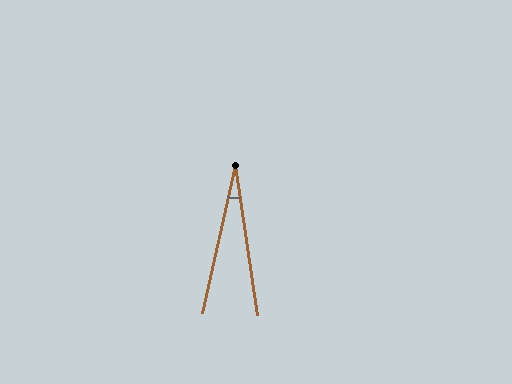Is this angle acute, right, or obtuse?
It is acute.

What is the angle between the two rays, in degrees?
Approximately 21 degrees.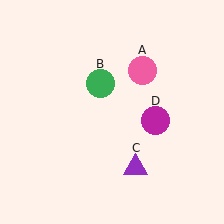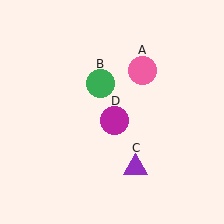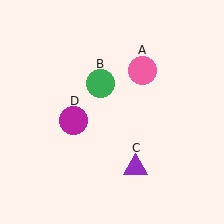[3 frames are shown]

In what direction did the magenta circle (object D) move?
The magenta circle (object D) moved left.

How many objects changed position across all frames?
1 object changed position: magenta circle (object D).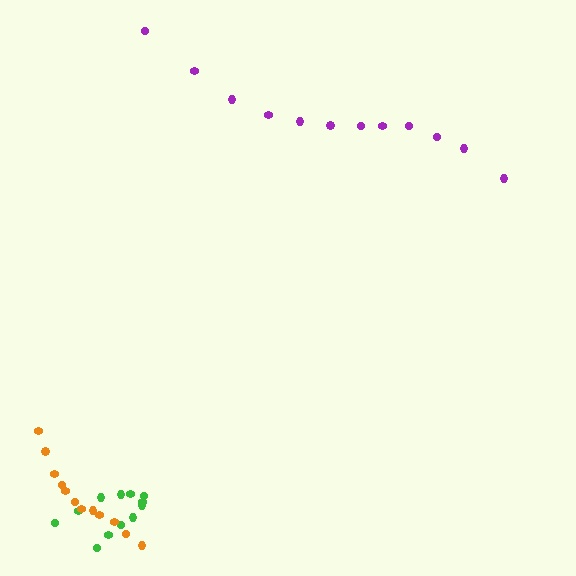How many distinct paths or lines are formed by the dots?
There are 3 distinct paths.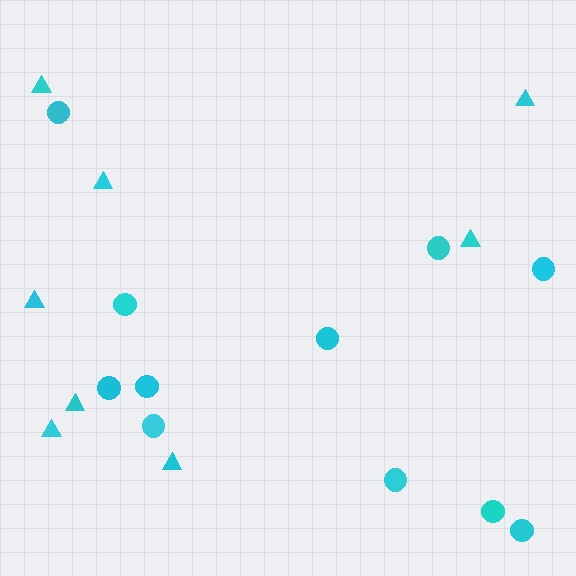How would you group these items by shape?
There are 2 groups: one group of triangles (8) and one group of circles (11).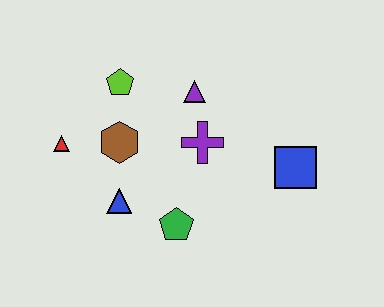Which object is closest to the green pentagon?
The blue triangle is closest to the green pentagon.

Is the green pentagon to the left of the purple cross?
Yes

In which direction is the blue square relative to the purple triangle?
The blue square is to the right of the purple triangle.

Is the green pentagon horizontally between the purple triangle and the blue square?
No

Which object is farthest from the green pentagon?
The lime pentagon is farthest from the green pentagon.